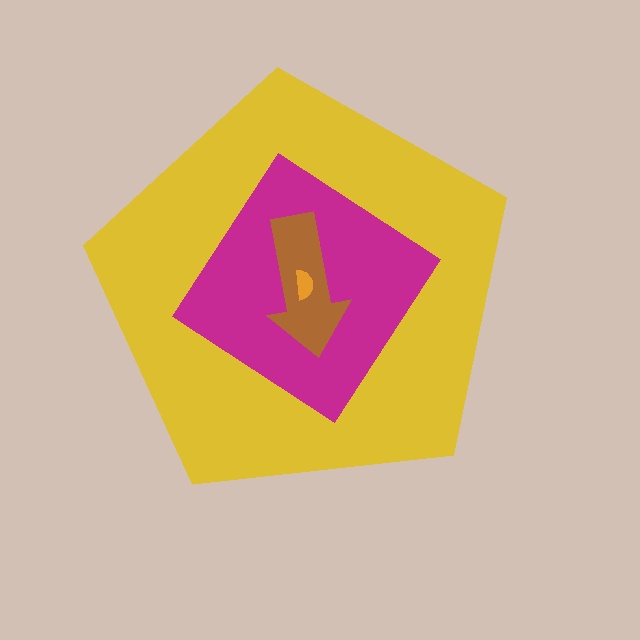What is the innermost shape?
The orange semicircle.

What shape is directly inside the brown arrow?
The orange semicircle.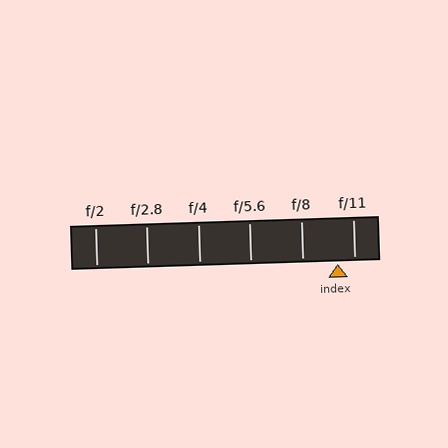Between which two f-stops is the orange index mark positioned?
The index mark is between f/8 and f/11.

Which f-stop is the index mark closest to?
The index mark is closest to f/11.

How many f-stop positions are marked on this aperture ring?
There are 6 f-stop positions marked.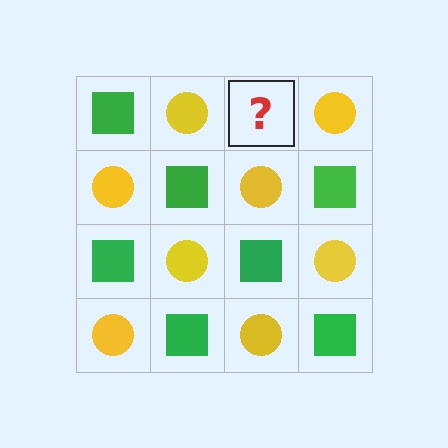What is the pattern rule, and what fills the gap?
The rule is that it alternates green square and yellow circle in a checkerboard pattern. The gap should be filled with a green square.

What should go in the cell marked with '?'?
The missing cell should contain a green square.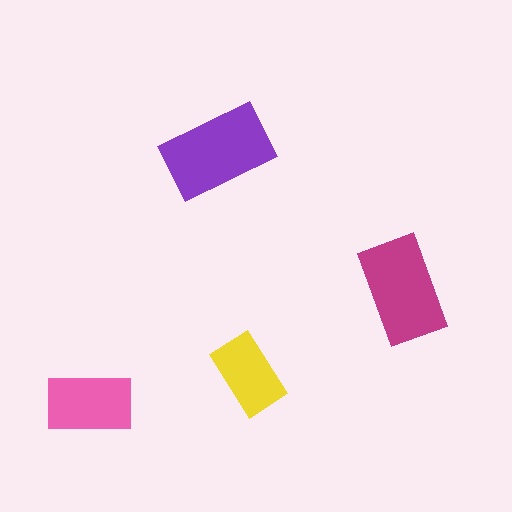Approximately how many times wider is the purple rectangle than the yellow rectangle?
About 1.5 times wider.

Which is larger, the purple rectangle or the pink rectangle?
The purple one.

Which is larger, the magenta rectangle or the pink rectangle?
The magenta one.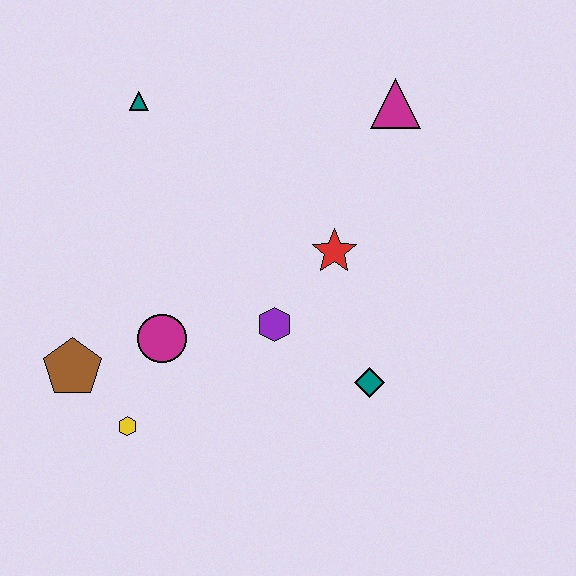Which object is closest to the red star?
The purple hexagon is closest to the red star.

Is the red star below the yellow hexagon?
No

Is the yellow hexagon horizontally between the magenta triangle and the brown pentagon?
Yes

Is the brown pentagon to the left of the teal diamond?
Yes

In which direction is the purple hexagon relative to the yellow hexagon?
The purple hexagon is to the right of the yellow hexagon.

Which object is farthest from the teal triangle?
The teal diamond is farthest from the teal triangle.